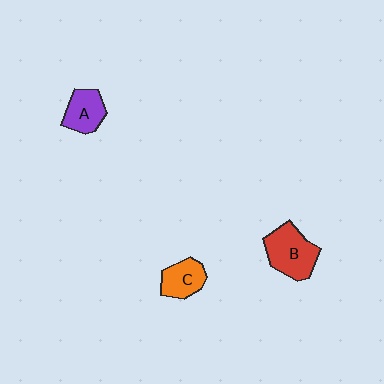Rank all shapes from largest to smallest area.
From largest to smallest: B (red), A (purple), C (orange).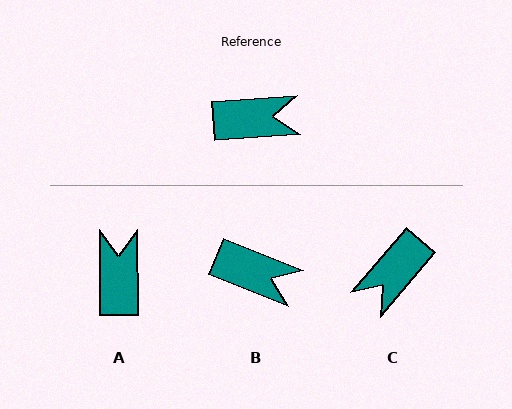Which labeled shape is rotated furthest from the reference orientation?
C, about 134 degrees away.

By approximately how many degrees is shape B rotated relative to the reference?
Approximately 26 degrees clockwise.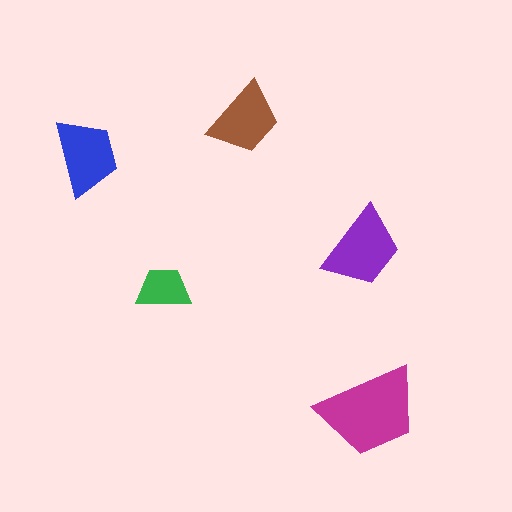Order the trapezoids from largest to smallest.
the magenta one, the purple one, the blue one, the brown one, the green one.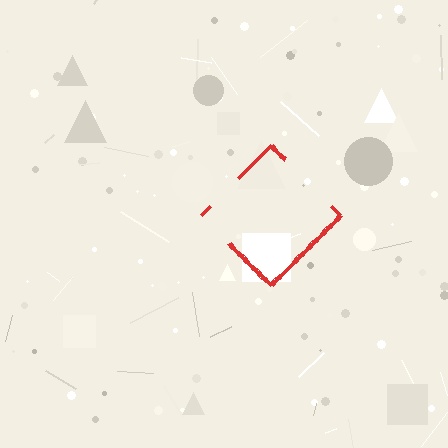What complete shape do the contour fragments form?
The contour fragments form a diamond.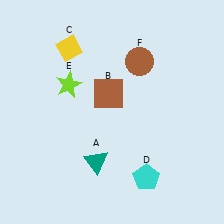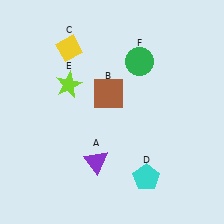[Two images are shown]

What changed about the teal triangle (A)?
In Image 1, A is teal. In Image 2, it changed to purple.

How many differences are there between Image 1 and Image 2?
There are 2 differences between the two images.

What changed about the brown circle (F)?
In Image 1, F is brown. In Image 2, it changed to green.